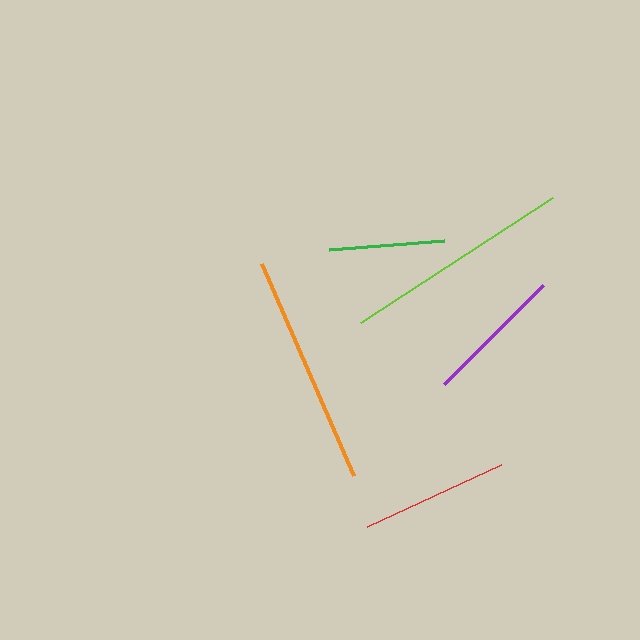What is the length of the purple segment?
The purple segment is approximately 140 pixels long.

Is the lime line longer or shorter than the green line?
The lime line is longer than the green line.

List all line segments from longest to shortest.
From longest to shortest: orange, lime, red, purple, green.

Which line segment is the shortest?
The green line is the shortest at approximately 115 pixels.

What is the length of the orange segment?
The orange segment is approximately 232 pixels long.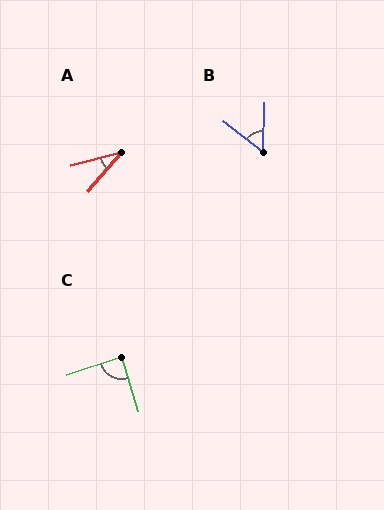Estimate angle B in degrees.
Approximately 53 degrees.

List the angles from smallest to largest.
A (34°), B (53°), C (89°).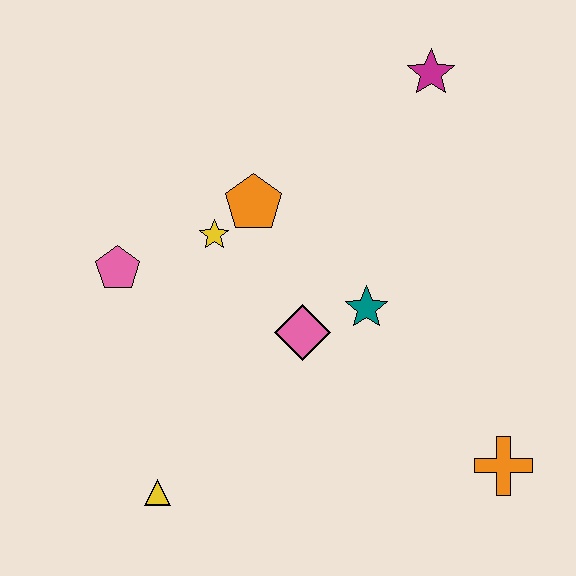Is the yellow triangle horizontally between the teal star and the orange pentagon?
No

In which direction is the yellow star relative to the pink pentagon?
The yellow star is to the right of the pink pentagon.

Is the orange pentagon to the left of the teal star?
Yes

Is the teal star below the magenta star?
Yes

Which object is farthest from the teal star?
The yellow triangle is farthest from the teal star.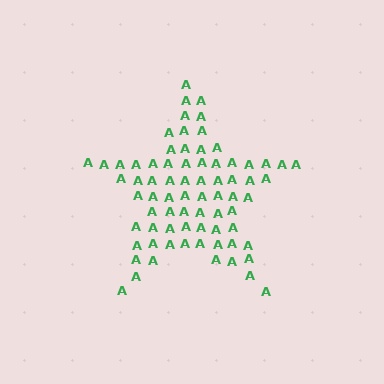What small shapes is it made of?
It is made of small letter A's.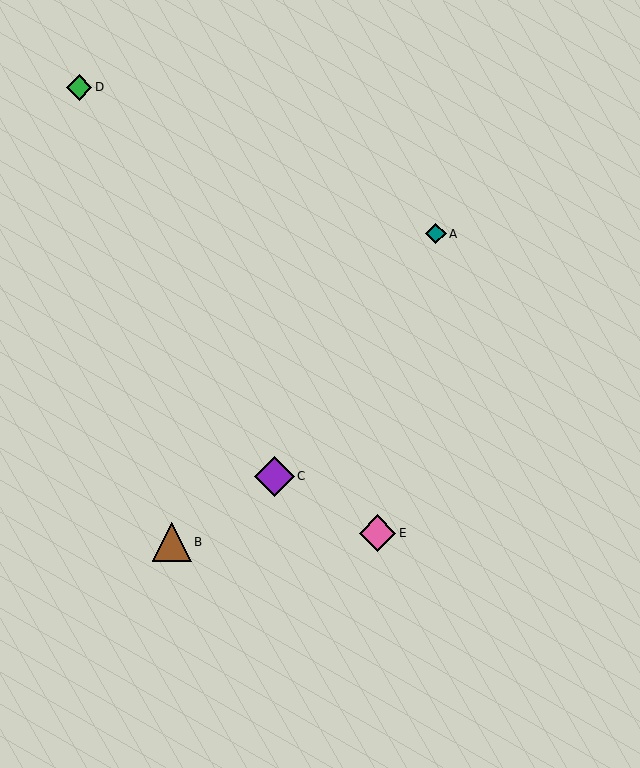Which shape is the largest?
The purple diamond (labeled C) is the largest.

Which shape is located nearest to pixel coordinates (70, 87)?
The green diamond (labeled D) at (79, 87) is nearest to that location.